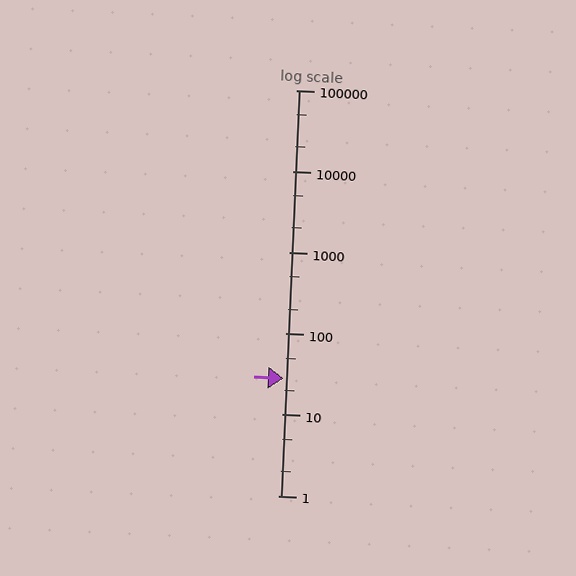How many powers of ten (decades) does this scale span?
The scale spans 5 decades, from 1 to 100000.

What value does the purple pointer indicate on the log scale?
The pointer indicates approximately 28.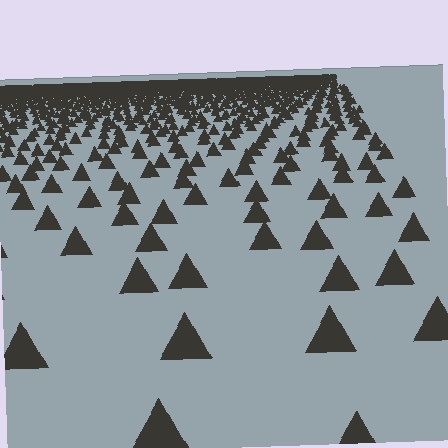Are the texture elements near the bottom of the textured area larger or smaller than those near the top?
Larger. Near the bottom, elements are closer to the viewer and appear at a bigger on-screen size.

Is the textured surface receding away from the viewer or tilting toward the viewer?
The surface is receding away from the viewer. Texture elements get smaller and denser toward the top.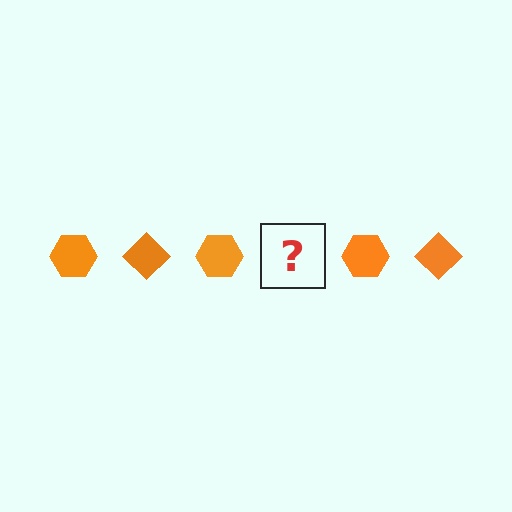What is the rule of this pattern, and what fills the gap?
The rule is that the pattern cycles through hexagon, diamond shapes in orange. The gap should be filled with an orange diamond.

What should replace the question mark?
The question mark should be replaced with an orange diamond.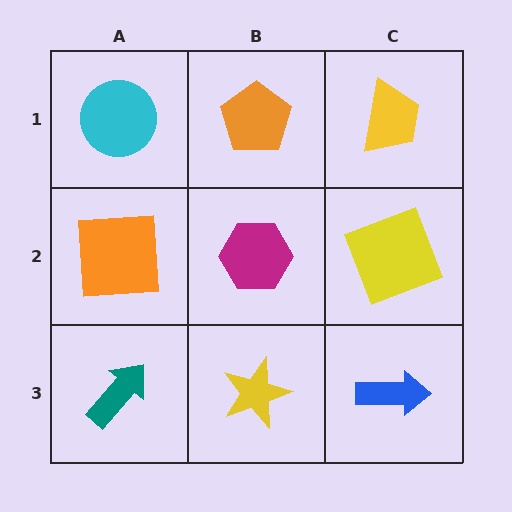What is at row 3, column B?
A yellow star.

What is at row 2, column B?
A magenta hexagon.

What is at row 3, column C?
A blue arrow.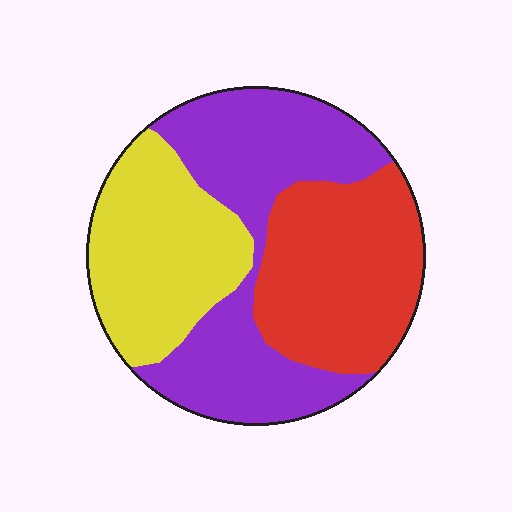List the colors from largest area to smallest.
From largest to smallest: purple, red, yellow.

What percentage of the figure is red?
Red takes up between a quarter and a half of the figure.